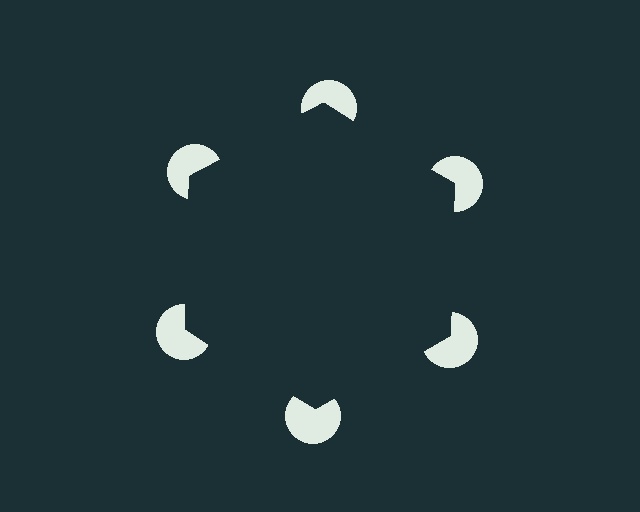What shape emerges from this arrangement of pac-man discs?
An illusory hexagon — its edges are inferred from the aligned wedge cuts in the pac-man discs, not physically drawn.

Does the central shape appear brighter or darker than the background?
It typically appears slightly darker than the background, even though no actual brightness change is drawn.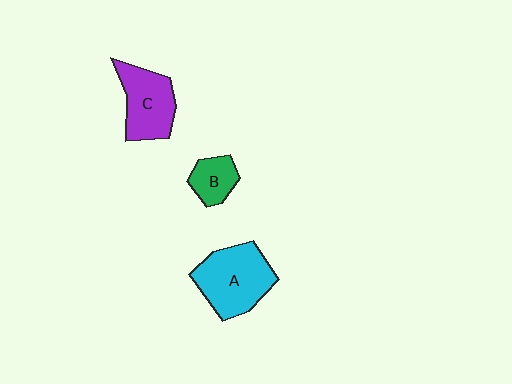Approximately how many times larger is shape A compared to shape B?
Approximately 2.3 times.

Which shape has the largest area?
Shape A (cyan).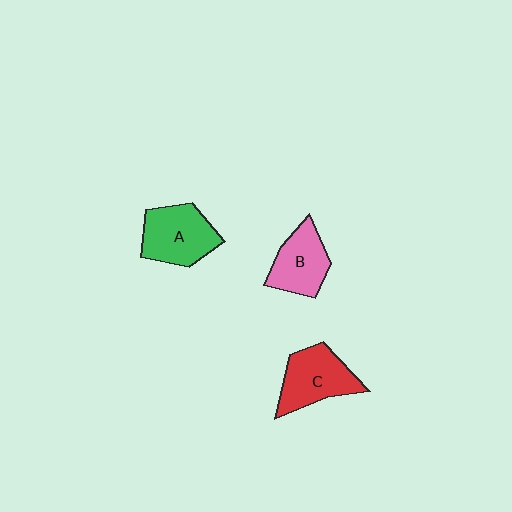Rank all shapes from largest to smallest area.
From largest to smallest: A (green), C (red), B (pink).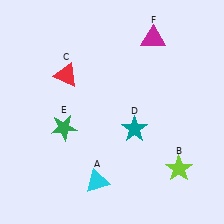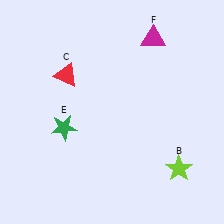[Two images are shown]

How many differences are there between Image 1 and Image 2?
There are 2 differences between the two images.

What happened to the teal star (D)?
The teal star (D) was removed in Image 2. It was in the bottom-right area of Image 1.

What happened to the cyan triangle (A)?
The cyan triangle (A) was removed in Image 2. It was in the bottom-left area of Image 1.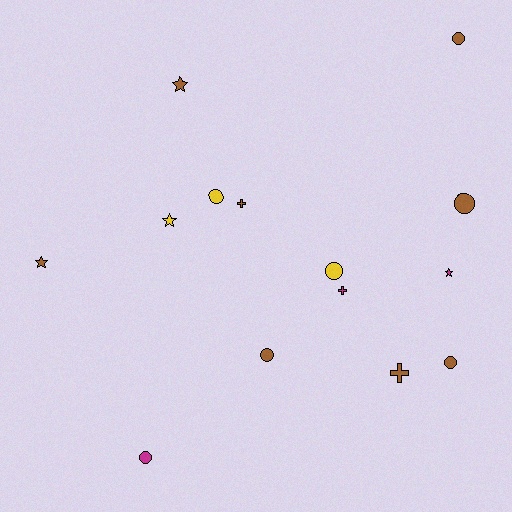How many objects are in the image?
There are 14 objects.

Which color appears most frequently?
Brown, with 8 objects.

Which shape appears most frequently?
Circle, with 7 objects.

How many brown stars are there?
There are 2 brown stars.